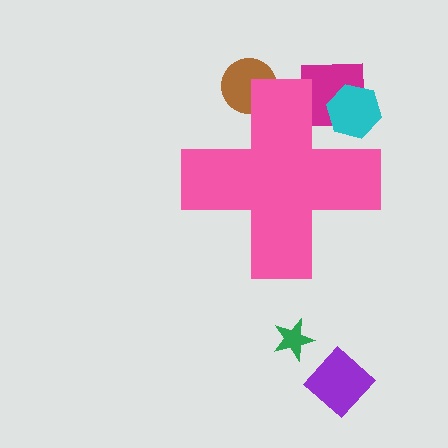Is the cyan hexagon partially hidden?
Yes, the cyan hexagon is partially hidden behind the pink cross.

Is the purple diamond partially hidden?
No, the purple diamond is fully visible.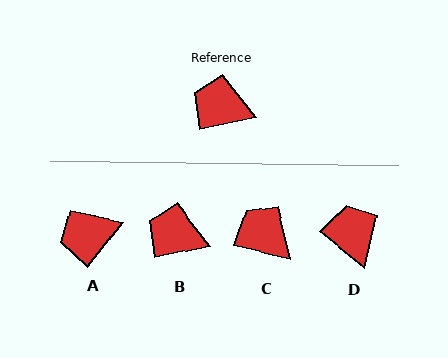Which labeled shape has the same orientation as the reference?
B.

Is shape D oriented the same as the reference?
No, it is off by about 51 degrees.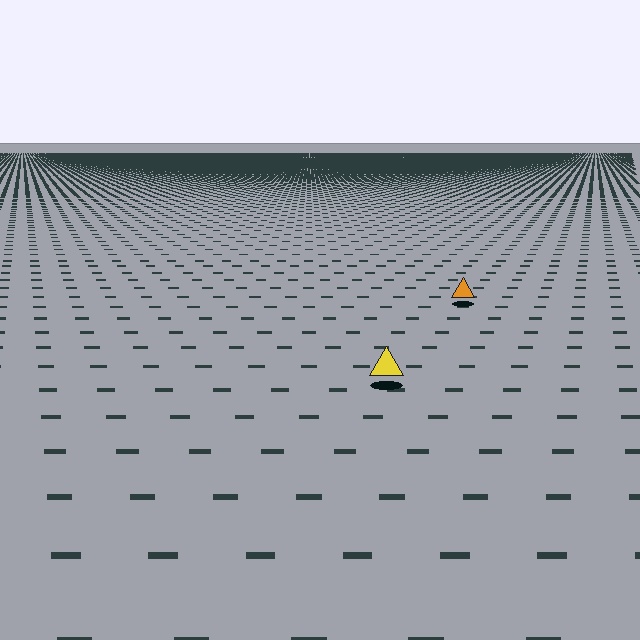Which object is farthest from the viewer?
The orange triangle is farthest from the viewer. It appears smaller and the ground texture around it is denser.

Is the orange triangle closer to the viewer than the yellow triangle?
No. The yellow triangle is closer — you can tell from the texture gradient: the ground texture is coarser near it.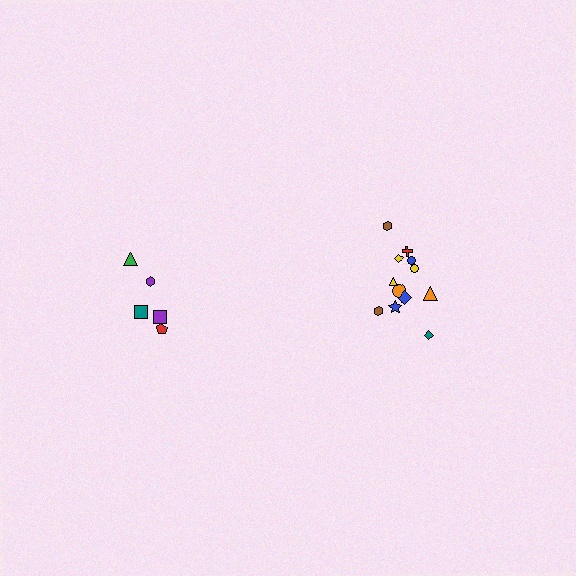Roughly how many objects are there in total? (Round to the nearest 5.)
Roughly 20 objects in total.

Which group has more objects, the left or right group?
The right group.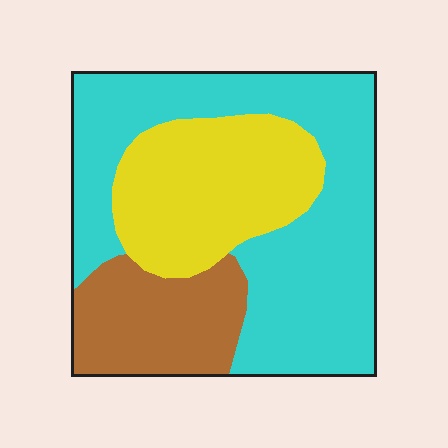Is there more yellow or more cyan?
Cyan.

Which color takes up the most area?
Cyan, at roughly 55%.